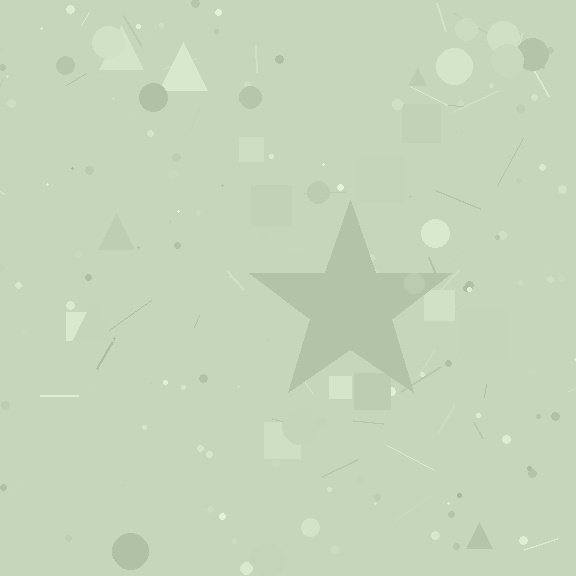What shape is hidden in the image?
A star is hidden in the image.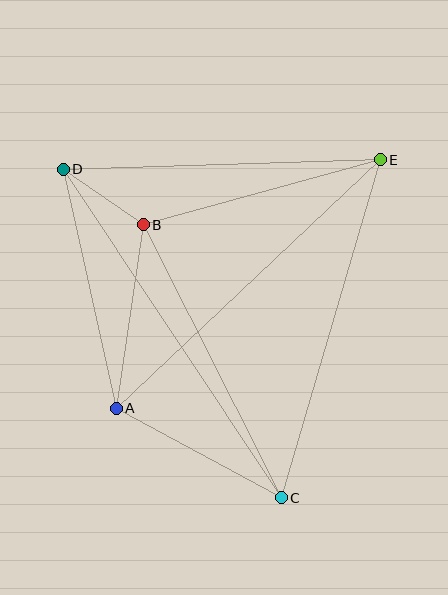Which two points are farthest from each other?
Points C and D are farthest from each other.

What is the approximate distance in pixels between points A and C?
The distance between A and C is approximately 188 pixels.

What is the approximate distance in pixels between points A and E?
The distance between A and E is approximately 363 pixels.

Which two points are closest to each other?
Points B and D are closest to each other.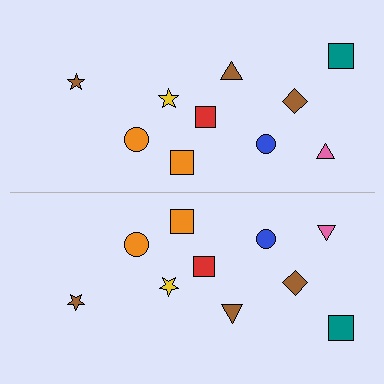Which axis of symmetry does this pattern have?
The pattern has a horizontal axis of symmetry running through the center of the image.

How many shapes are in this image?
There are 20 shapes in this image.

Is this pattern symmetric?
Yes, this pattern has bilateral (reflection) symmetry.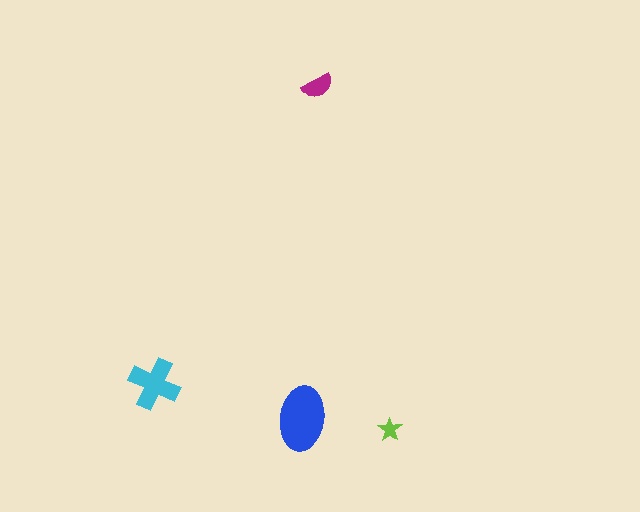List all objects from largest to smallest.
The blue ellipse, the cyan cross, the magenta semicircle, the lime star.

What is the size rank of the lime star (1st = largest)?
4th.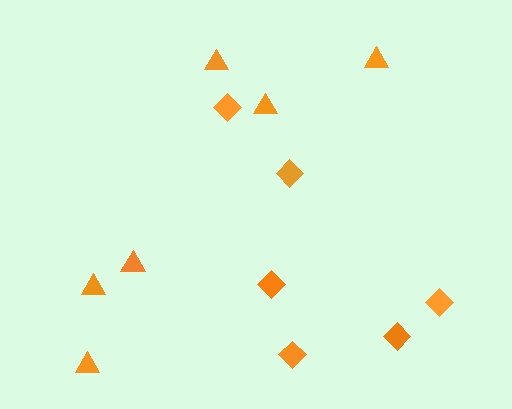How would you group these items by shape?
There are 2 groups: one group of diamonds (6) and one group of triangles (6).